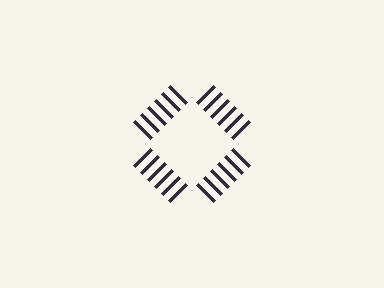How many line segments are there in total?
24 — 6 along each of the 4 edges.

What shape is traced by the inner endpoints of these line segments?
An illusory square — the line segments terminate on its edges but no continuous stroke is drawn.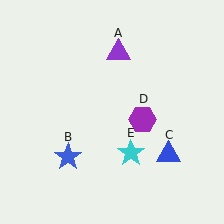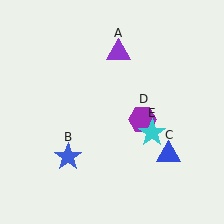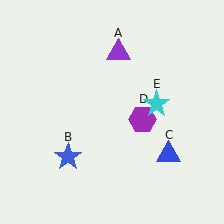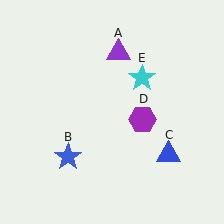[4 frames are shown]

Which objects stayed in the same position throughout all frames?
Purple triangle (object A) and blue star (object B) and blue triangle (object C) and purple hexagon (object D) remained stationary.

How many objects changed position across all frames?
1 object changed position: cyan star (object E).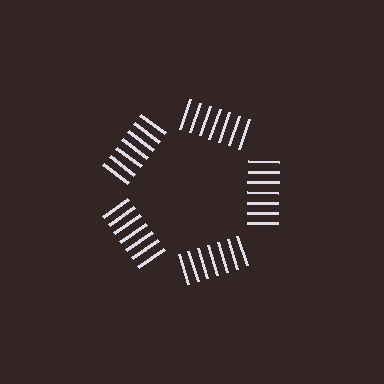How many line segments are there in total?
35 — 7 along each of the 5 edges.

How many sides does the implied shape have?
5 sides — the line-ends trace a pentagon.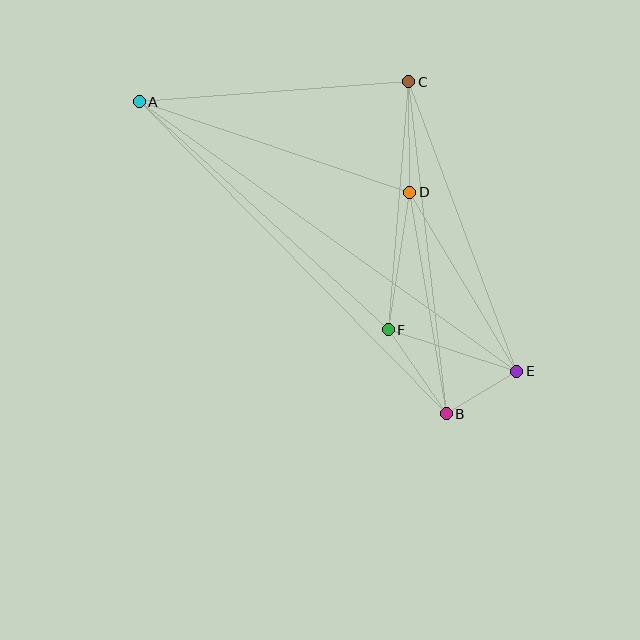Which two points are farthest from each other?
Points A and E are farthest from each other.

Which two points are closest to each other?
Points B and E are closest to each other.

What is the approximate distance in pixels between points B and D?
The distance between B and D is approximately 225 pixels.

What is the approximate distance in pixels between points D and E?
The distance between D and E is approximately 209 pixels.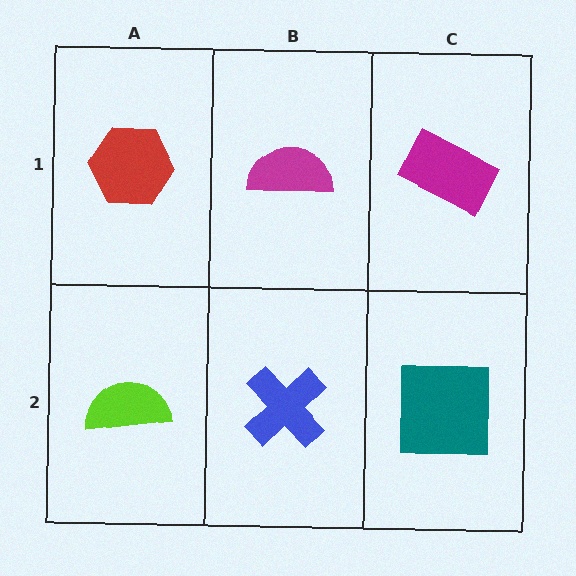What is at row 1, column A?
A red hexagon.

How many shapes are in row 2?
3 shapes.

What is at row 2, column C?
A teal square.